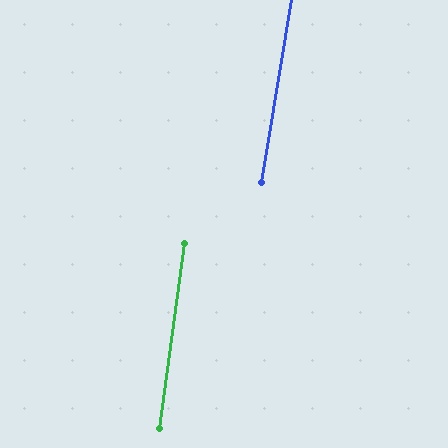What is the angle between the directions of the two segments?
Approximately 1 degree.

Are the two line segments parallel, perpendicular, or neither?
Parallel — their directions differ by only 1.5°.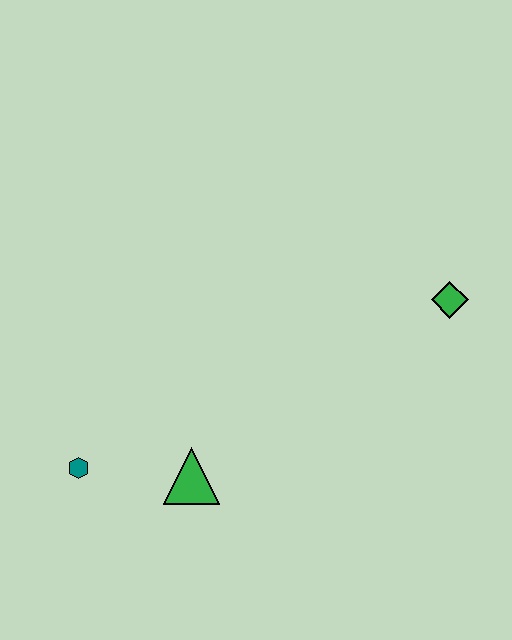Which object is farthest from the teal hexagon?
The green diamond is farthest from the teal hexagon.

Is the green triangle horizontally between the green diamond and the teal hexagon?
Yes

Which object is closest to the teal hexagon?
The green triangle is closest to the teal hexagon.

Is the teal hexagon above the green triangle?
Yes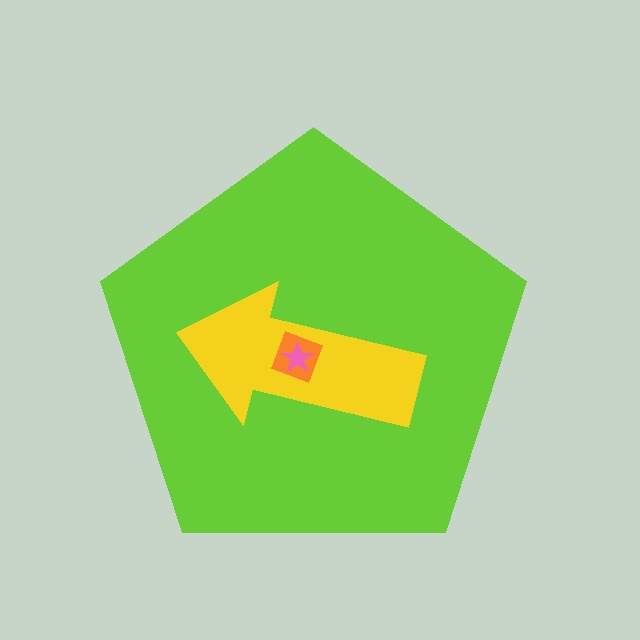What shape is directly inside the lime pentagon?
The yellow arrow.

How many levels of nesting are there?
4.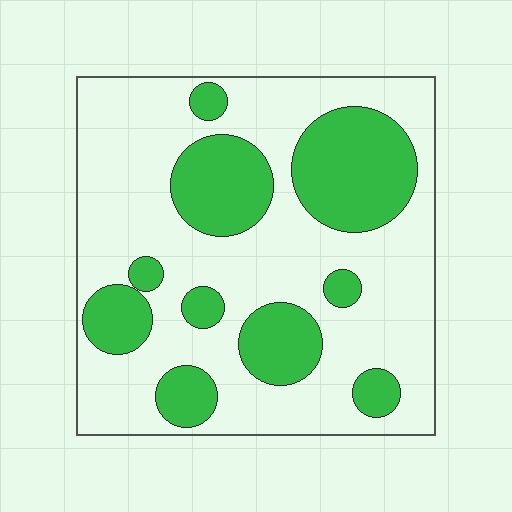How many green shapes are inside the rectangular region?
10.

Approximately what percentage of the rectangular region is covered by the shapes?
Approximately 30%.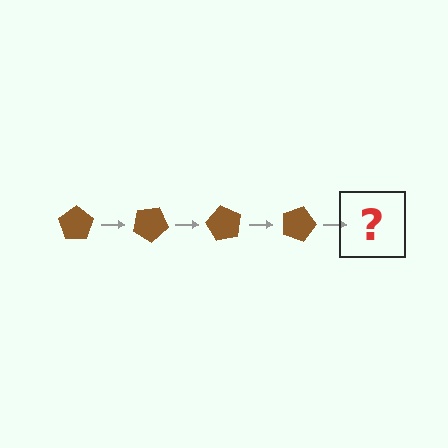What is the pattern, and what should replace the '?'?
The pattern is that the pentagon rotates 30 degrees each step. The '?' should be a brown pentagon rotated 120 degrees.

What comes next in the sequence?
The next element should be a brown pentagon rotated 120 degrees.